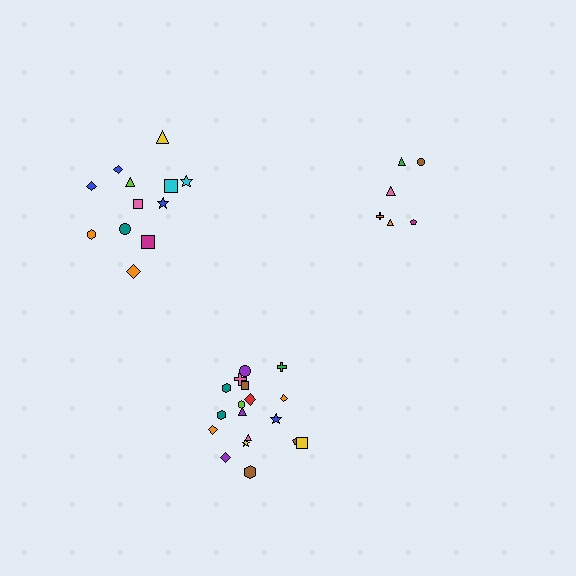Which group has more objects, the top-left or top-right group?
The top-left group.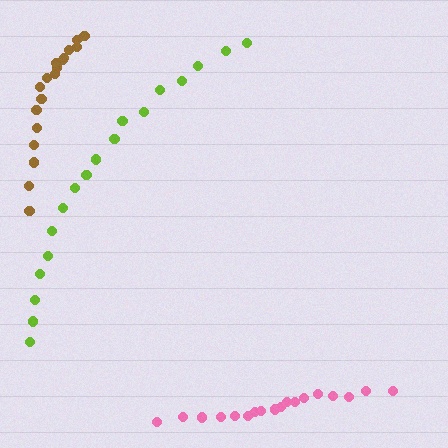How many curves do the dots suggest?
There are 3 distinct paths.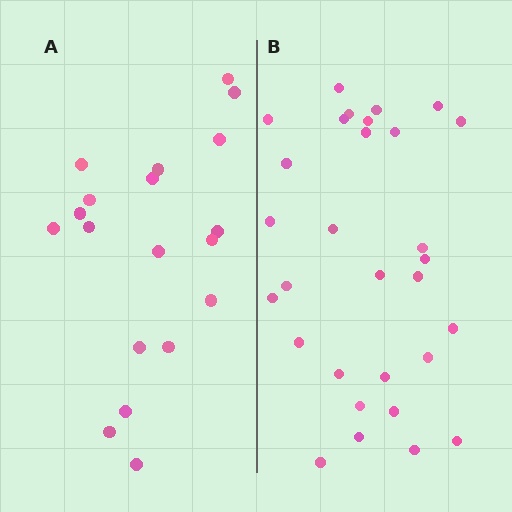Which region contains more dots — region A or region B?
Region B (the right region) has more dots.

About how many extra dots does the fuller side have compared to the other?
Region B has roughly 12 or so more dots than region A.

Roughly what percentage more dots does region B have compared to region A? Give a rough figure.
About 60% more.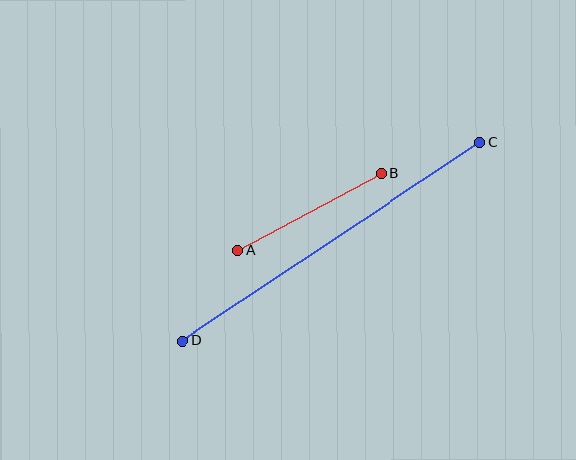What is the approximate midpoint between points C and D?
The midpoint is at approximately (331, 242) pixels.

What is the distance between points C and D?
The distance is approximately 357 pixels.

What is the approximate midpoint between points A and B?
The midpoint is at approximately (309, 212) pixels.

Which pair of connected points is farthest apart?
Points C and D are farthest apart.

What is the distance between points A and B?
The distance is approximately 162 pixels.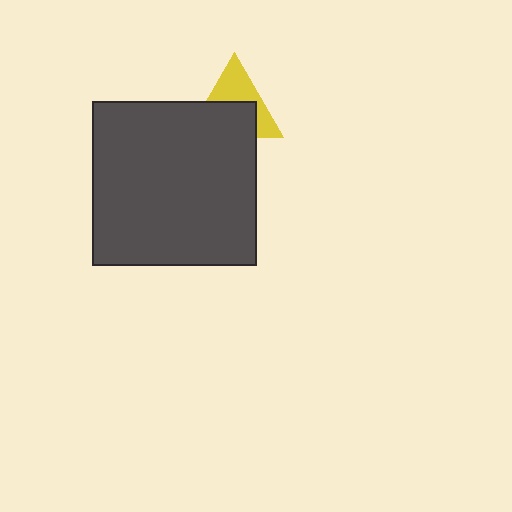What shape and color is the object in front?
The object in front is a dark gray square.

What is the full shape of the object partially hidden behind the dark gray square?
The partially hidden object is a yellow triangle.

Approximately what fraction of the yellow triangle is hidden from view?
Roughly 53% of the yellow triangle is hidden behind the dark gray square.